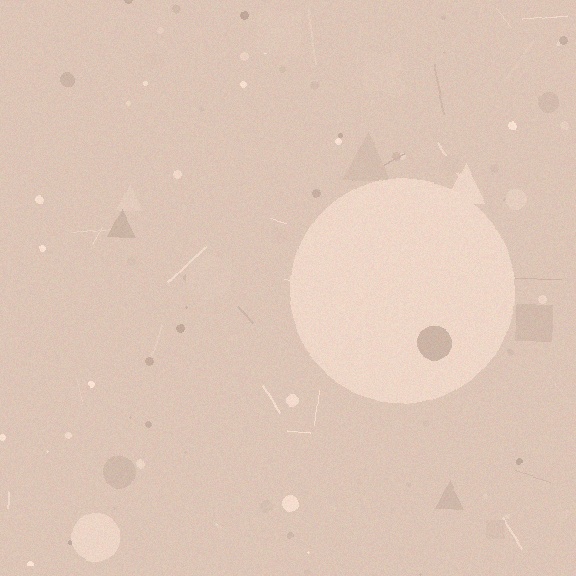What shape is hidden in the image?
A circle is hidden in the image.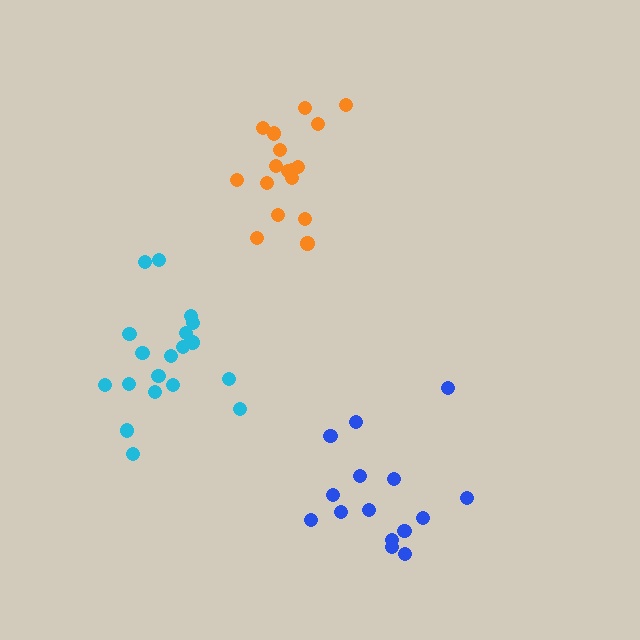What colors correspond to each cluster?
The clusters are colored: cyan, orange, blue.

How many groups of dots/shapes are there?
There are 3 groups.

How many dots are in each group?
Group 1: 19 dots, Group 2: 17 dots, Group 3: 15 dots (51 total).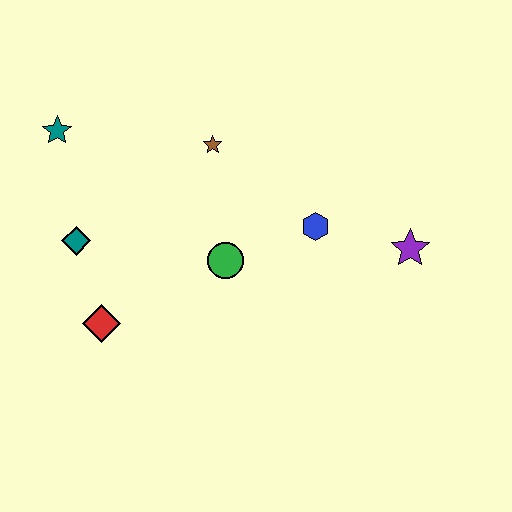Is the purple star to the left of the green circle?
No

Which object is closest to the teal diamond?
The red diamond is closest to the teal diamond.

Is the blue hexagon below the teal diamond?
No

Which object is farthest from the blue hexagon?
The teal star is farthest from the blue hexagon.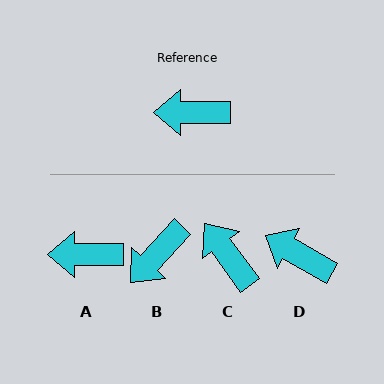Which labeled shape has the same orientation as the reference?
A.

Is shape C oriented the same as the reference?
No, it is off by about 54 degrees.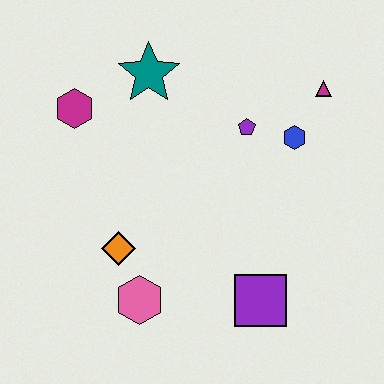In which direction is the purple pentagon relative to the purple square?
The purple pentagon is above the purple square.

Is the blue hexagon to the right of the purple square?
Yes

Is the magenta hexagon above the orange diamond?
Yes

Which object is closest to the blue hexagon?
The purple pentagon is closest to the blue hexagon.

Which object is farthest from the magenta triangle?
The pink hexagon is farthest from the magenta triangle.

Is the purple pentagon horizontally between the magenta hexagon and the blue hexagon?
Yes